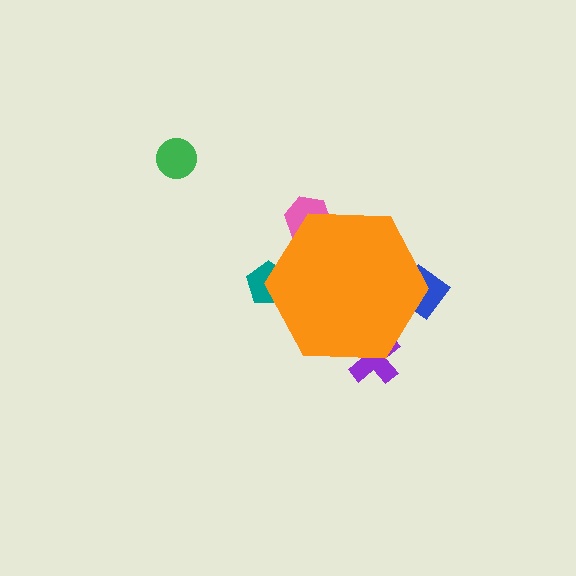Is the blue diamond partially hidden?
Yes, the blue diamond is partially hidden behind the orange hexagon.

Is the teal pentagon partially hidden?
Yes, the teal pentagon is partially hidden behind the orange hexagon.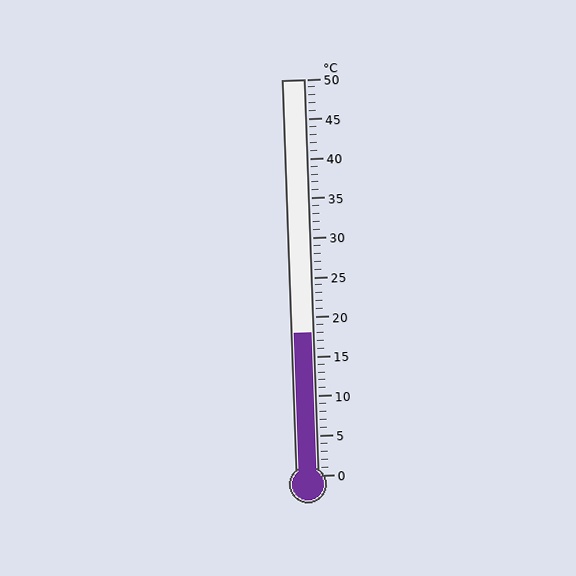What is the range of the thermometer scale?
The thermometer scale ranges from 0°C to 50°C.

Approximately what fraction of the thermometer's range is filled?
The thermometer is filled to approximately 35% of its range.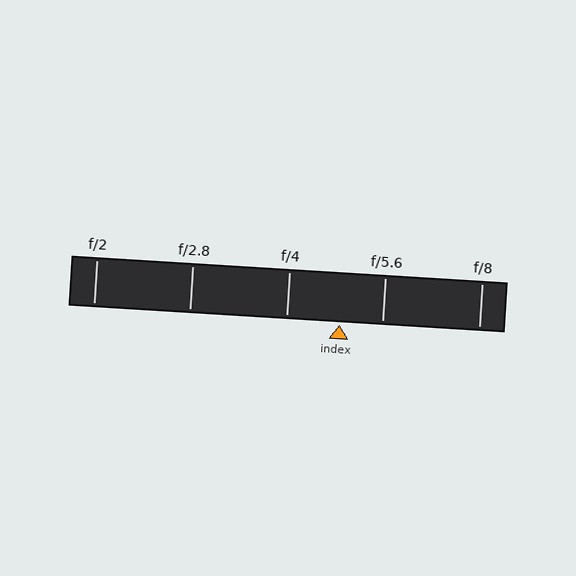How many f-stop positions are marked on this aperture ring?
There are 5 f-stop positions marked.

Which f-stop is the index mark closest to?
The index mark is closest to f/5.6.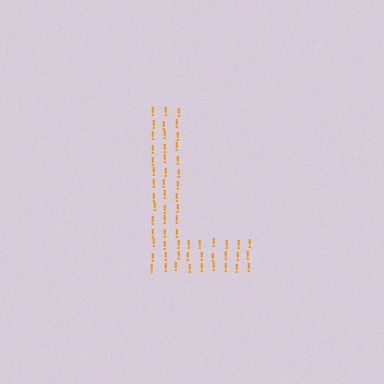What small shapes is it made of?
It is made of small exclamation marks.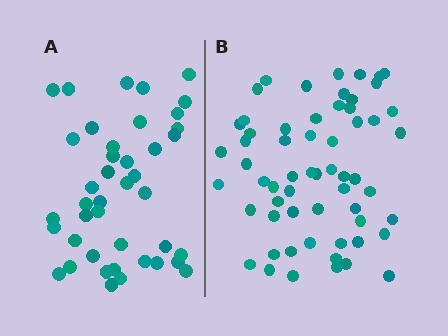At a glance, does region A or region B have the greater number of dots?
Region B (the right region) has more dots.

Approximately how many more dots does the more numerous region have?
Region B has approximately 20 more dots than region A.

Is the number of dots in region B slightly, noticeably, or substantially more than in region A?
Region B has noticeably more, but not dramatically so. The ratio is roughly 1.4 to 1.